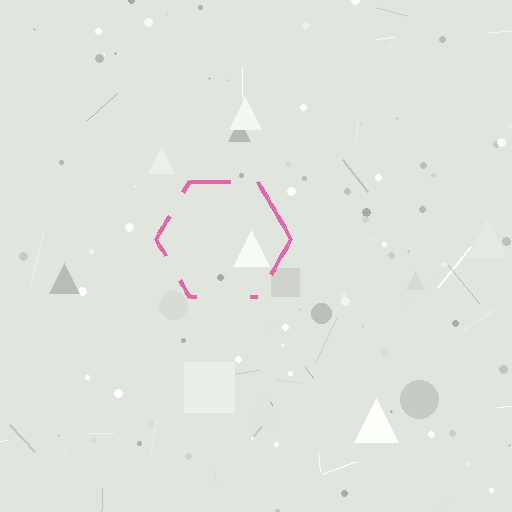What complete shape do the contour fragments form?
The contour fragments form a hexagon.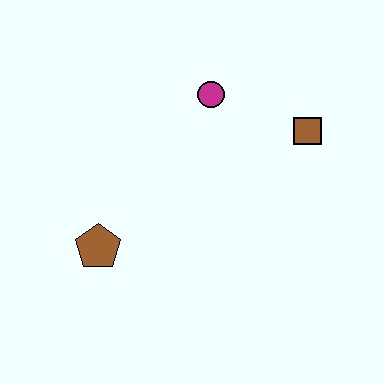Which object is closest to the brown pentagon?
The magenta circle is closest to the brown pentagon.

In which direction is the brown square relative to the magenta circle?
The brown square is to the right of the magenta circle.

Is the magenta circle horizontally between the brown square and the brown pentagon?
Yes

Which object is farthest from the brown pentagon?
The brown square is farthest from the brown pentagon.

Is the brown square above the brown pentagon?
Yes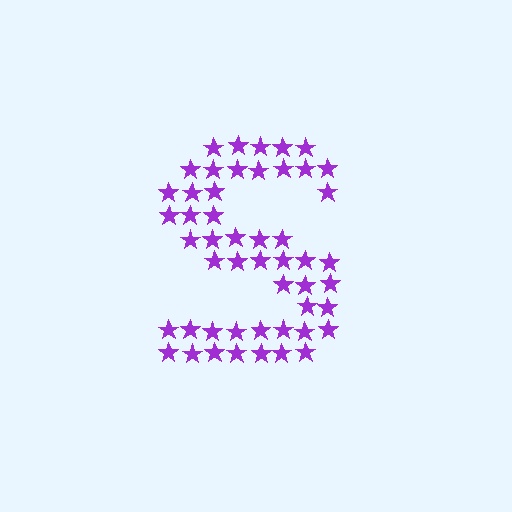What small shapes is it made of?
It is made of small stars.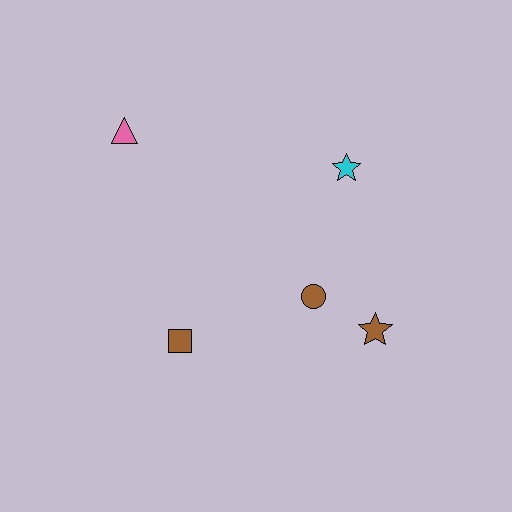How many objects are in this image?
There are 5 objects.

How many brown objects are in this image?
There are 3 brown objects.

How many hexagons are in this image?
There are no hexagons.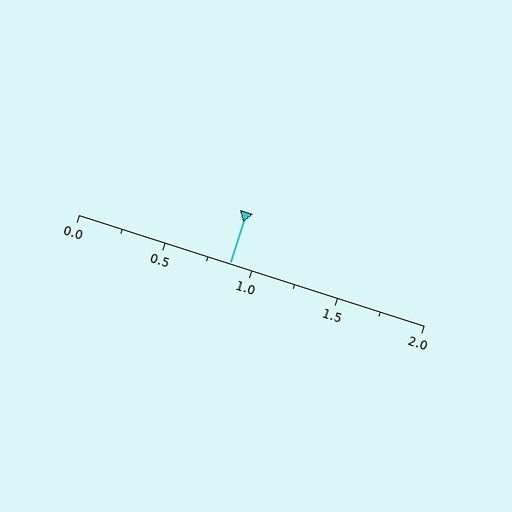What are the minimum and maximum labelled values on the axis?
The axis runs from 0.0 to 2.0.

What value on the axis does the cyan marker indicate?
The marker indicates approximately 0.88.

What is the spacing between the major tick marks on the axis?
The major ticks are spaced 0.5 apart.